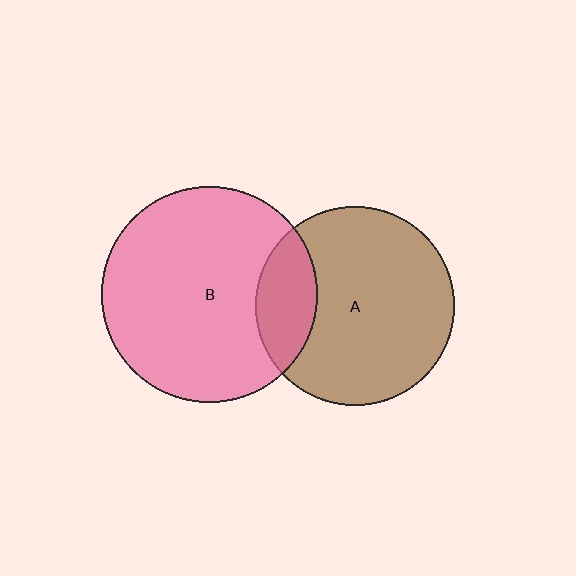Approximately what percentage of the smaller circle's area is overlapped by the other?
Approximately 20%.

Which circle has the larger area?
Circle B (pink).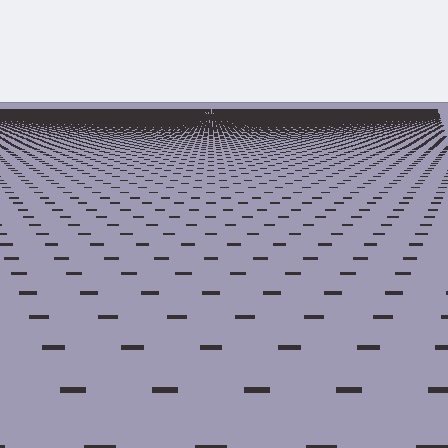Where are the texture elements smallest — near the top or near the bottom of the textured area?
Near the top.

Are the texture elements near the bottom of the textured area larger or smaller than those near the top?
Larger. Near the bottom, elements are closer to the viewer and appear at a bigger on-screen size.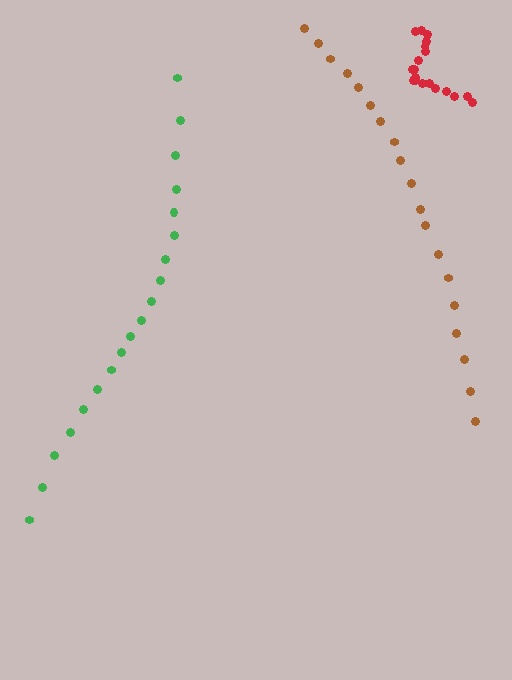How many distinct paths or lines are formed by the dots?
There are 3 distinct paths.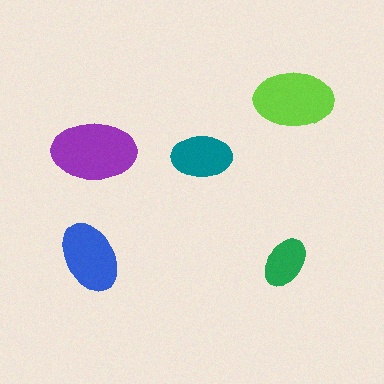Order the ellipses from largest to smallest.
the purple one, the lime one, the blue one, the teal one, the green one.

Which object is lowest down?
The green ellipse is bottommost.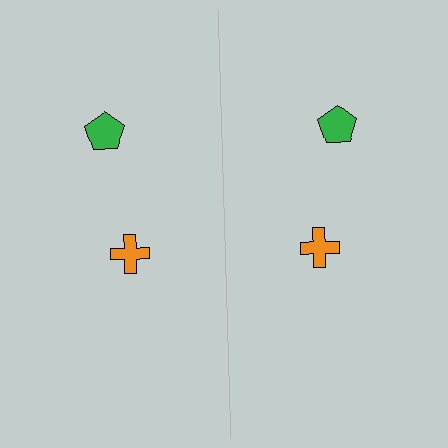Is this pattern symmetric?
Yes, this pattern has bilateral (reflection) symmetry.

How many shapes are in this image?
There are 4 shapes in this image.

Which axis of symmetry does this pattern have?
The pattern has a vertical axis of symmetry running through the center of the image.